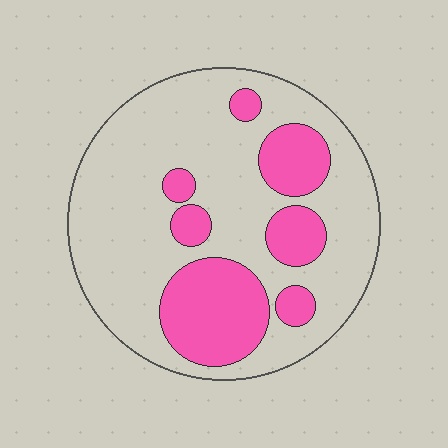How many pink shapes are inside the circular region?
7.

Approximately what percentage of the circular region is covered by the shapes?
Approximately 30%.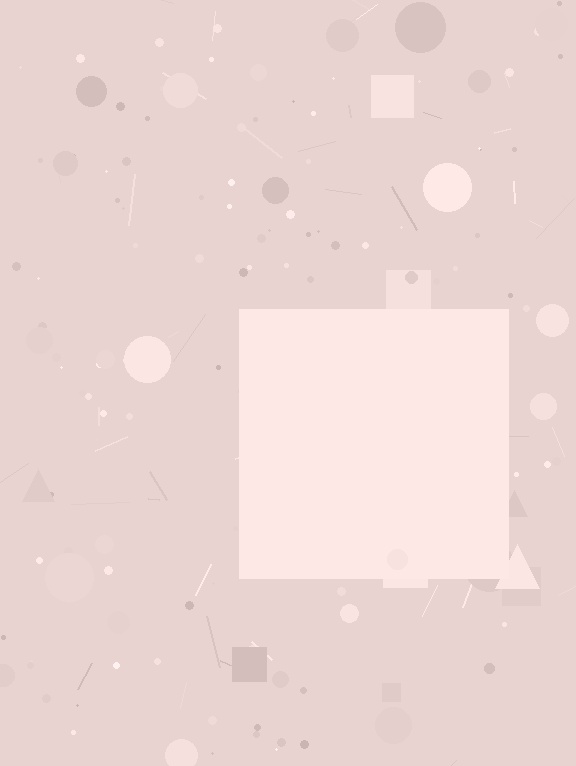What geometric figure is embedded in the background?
A square is embedded in the background.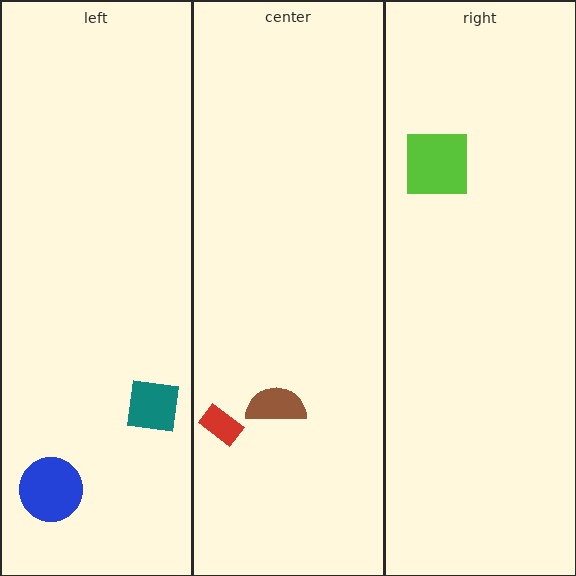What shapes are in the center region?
The red rectangle, the brown semicircle.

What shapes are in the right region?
The lime square.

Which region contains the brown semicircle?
The center region.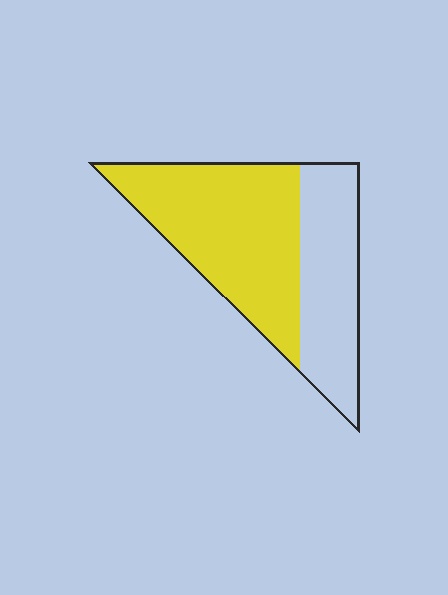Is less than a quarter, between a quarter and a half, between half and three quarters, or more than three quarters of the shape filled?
Between half and three quarters.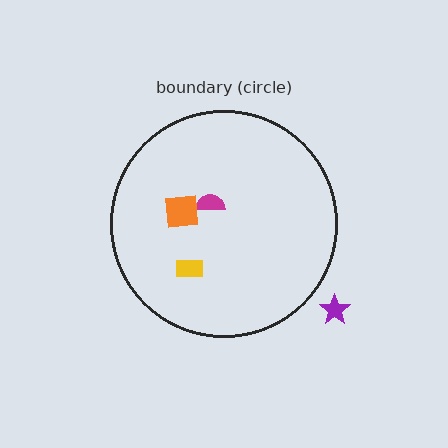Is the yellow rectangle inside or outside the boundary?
Inside.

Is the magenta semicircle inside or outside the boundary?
Inside.